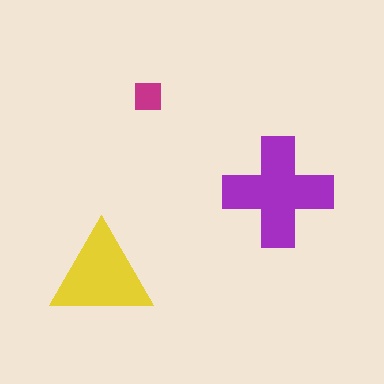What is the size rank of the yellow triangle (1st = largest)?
2nd.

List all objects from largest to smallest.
The purple cross, the yellow triangle, the magenta square.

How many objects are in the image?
There are 3 objects in the image.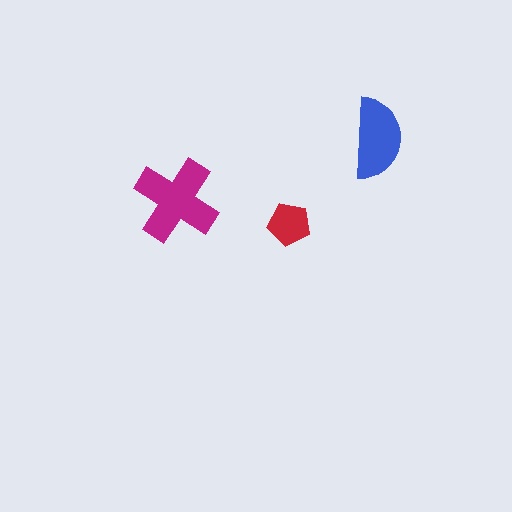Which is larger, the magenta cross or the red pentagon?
The magenta cross.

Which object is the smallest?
The red pentagon.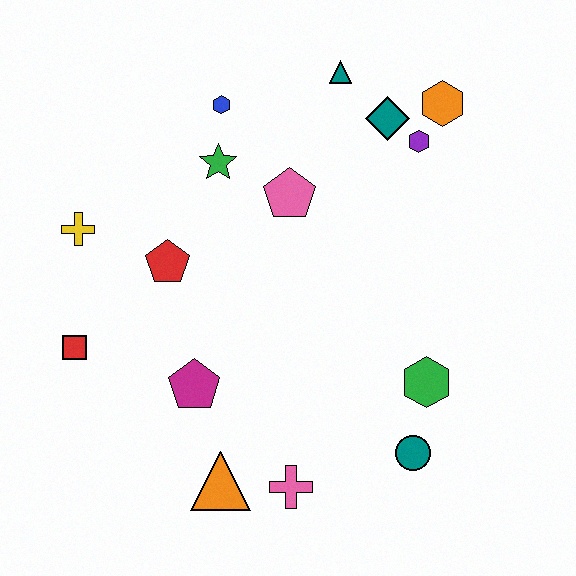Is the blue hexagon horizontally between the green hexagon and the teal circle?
No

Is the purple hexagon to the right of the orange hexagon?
No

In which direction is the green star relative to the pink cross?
The green star is above the pink cross.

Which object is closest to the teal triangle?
The teal diamond is closest to the teal triangle.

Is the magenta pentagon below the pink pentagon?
Yes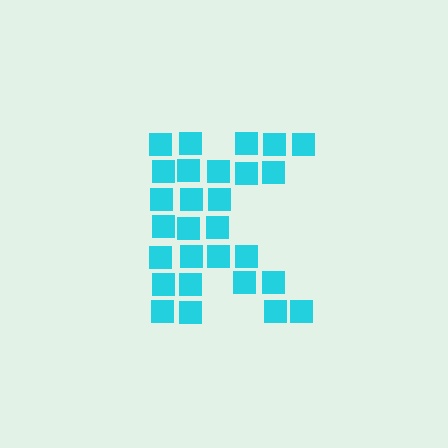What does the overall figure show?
The overall figure shows the letter K.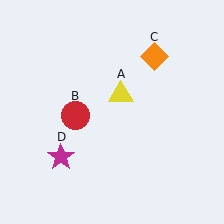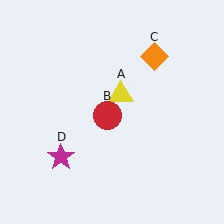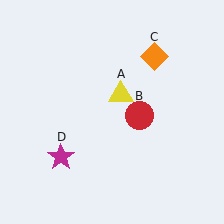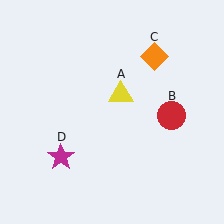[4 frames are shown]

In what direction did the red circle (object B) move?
The red circle (object B) moved right.